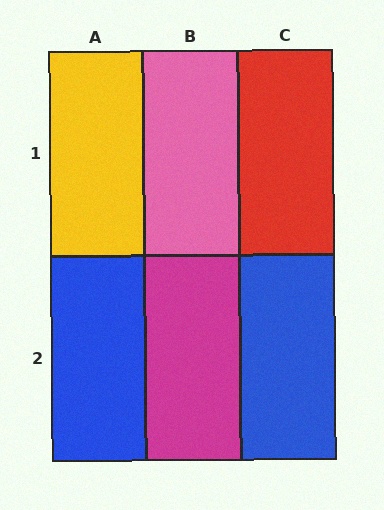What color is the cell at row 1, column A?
Yellow.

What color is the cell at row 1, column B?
Pink.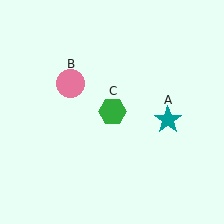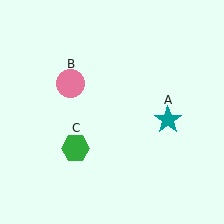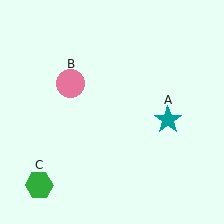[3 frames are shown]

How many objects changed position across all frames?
1 object changed position: green hexagon (object C).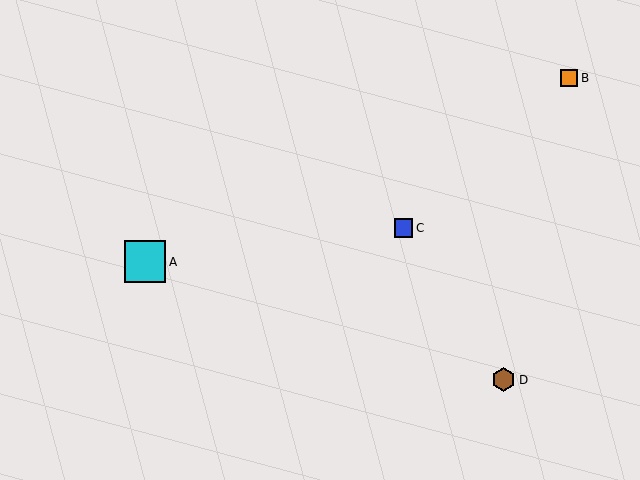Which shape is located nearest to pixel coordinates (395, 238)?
The blue square (labeled C) at (403, 228) is nearest to that location.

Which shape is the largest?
The cyan square (labeled A) is the largest.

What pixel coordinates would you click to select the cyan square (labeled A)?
Click at (145, 262) to select the cyan square A.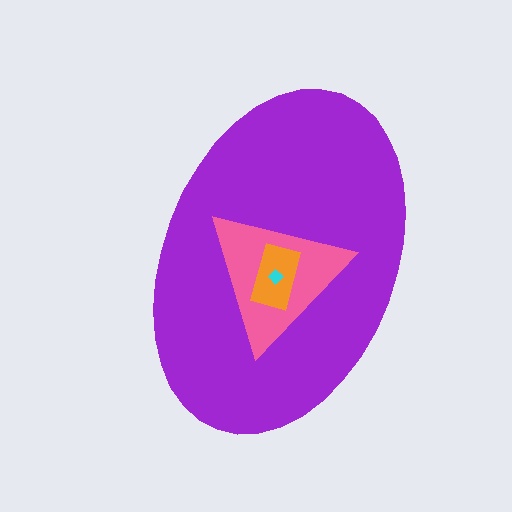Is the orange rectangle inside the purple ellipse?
Yes.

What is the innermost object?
The cyan diamond.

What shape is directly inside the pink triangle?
The orange rectangle.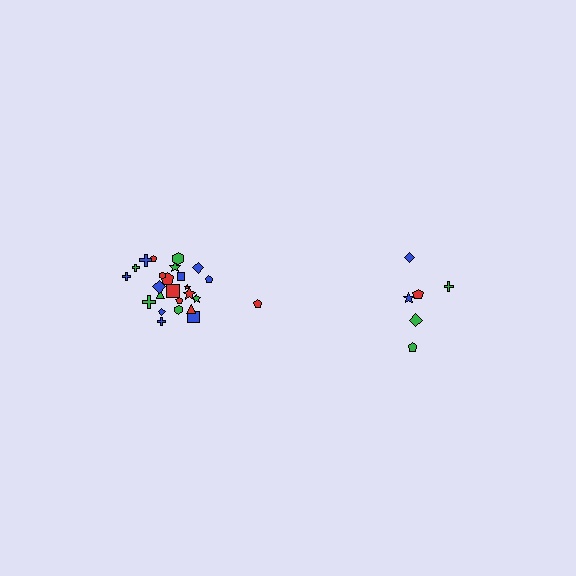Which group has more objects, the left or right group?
The left group.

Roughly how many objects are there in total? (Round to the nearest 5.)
Roughly 30 objects in total.